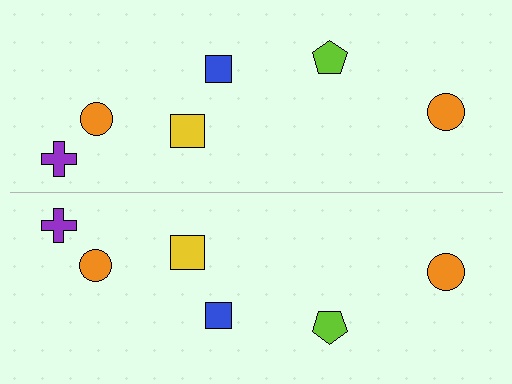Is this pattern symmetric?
Yes, this pattern has bilateral (reflection) symmetry.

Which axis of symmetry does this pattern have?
The pattern has a horizontal axis of symmetry running through the center of the image.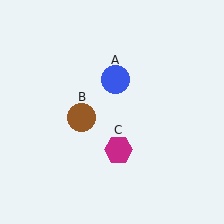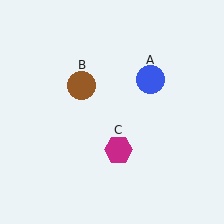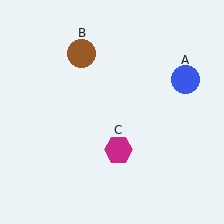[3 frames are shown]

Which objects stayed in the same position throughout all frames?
Magenta hexagon (object C) remained stationary.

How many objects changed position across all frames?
2 objects changed position: blue circle (object A), brown circle (object B).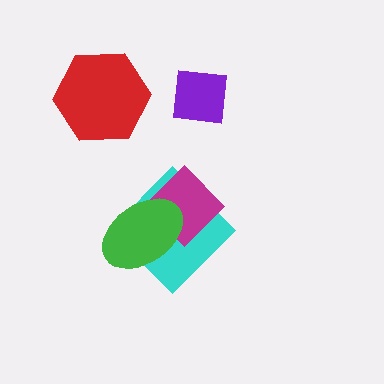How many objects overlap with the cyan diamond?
2 objects overlap with the cyan diamond.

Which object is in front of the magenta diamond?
The green ellipse is in front of the magenta diamond.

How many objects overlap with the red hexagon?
0 objects overlap with the red hexagon.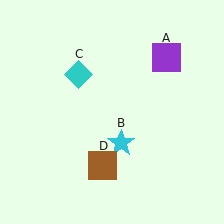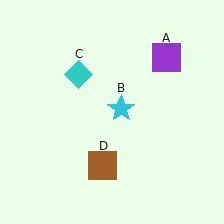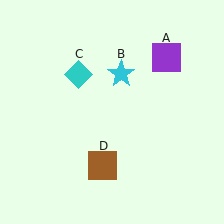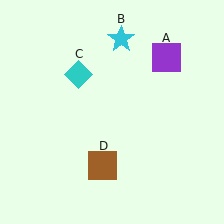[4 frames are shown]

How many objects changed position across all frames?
1 object changed position: cyan star (object B).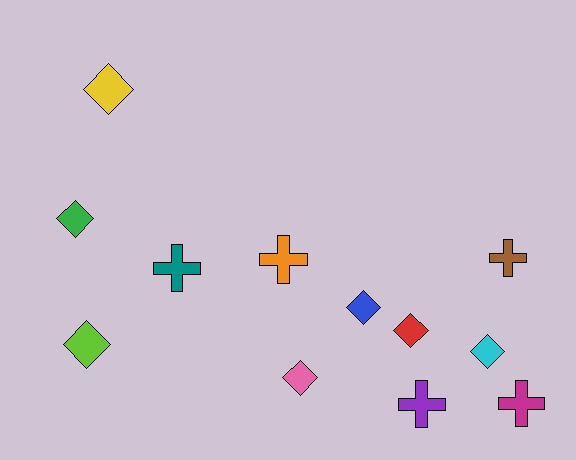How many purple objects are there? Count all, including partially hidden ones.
There is 1 purple object.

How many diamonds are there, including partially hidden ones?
There are 7 diamonds.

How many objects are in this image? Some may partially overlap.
There are 12 objects.